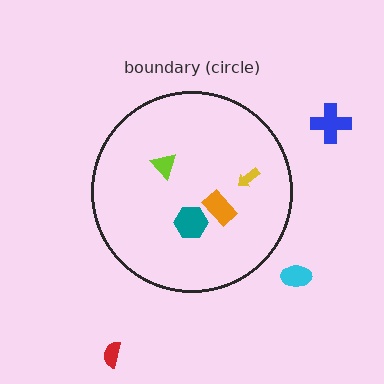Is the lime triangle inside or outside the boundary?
Inside.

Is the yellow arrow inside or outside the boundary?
Inside.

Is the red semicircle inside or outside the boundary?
Outside.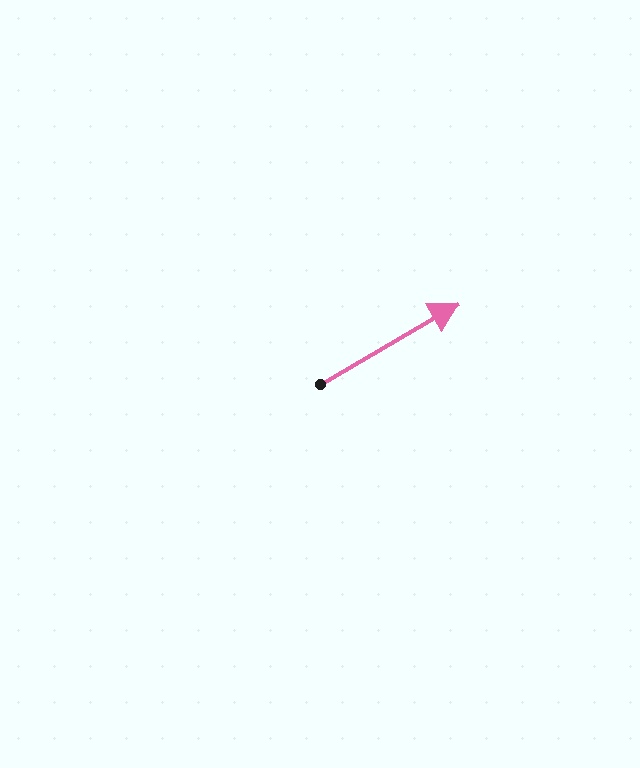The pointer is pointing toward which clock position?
Roughly 2 o'clock.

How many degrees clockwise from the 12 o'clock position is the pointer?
Approximately 60 degrees.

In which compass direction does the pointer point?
Northeast.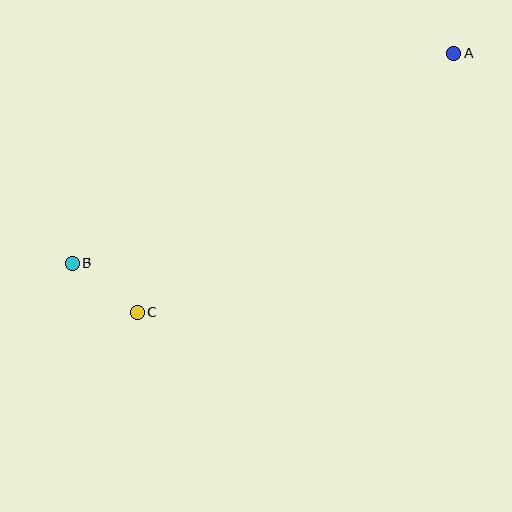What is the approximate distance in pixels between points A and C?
The distance between A and C is approximately 409 pixels.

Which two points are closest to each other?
Points B and C are closest to each other.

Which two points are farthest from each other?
Points A and B are farthest from each other.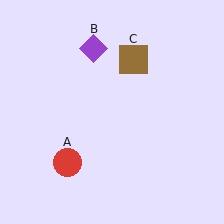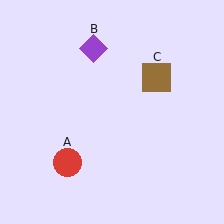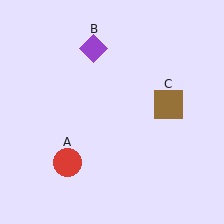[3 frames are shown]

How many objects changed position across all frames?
1 object changed position: brown square (object C).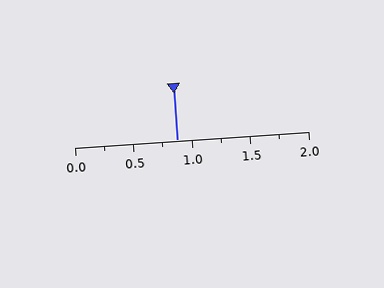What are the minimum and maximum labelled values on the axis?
The axis runs from 0.0 to 2.0.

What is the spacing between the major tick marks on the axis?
The major ticks are spaced 0.5 apart.